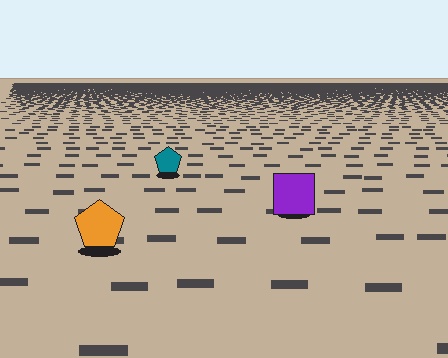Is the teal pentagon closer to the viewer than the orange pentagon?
No. The orange pentagon is closer — you can tell from the texture gradient: the ground texture is coarser near it.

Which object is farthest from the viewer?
The teal pentagon is farthest from the viewer. It appears smaller and the ground texture around it is denser.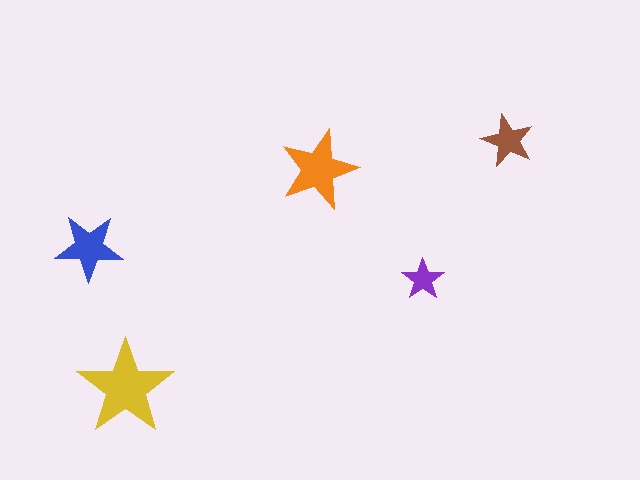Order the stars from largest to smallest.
the yellow one, the orange one, the blue one, the brown one, the purple one.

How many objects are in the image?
There are 5 objects in the image.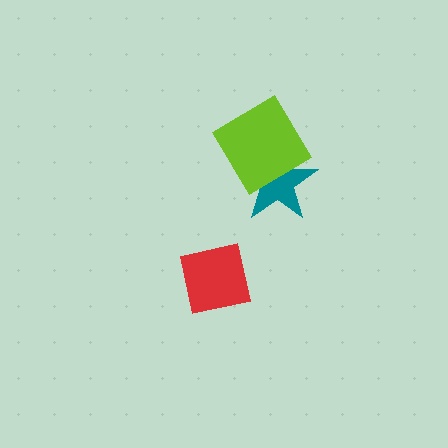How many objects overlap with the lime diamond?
1 object overlaps with the lime diamond.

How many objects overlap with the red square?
0 objects overlap with the red square.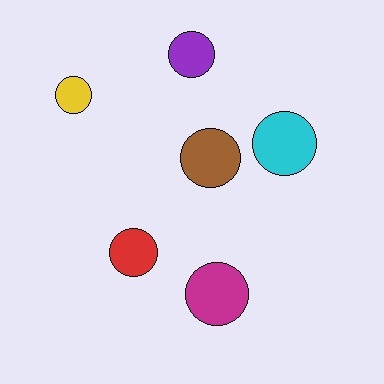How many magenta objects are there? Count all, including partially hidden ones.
There is 1 magenta object.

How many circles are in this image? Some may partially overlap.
There are 6 circles.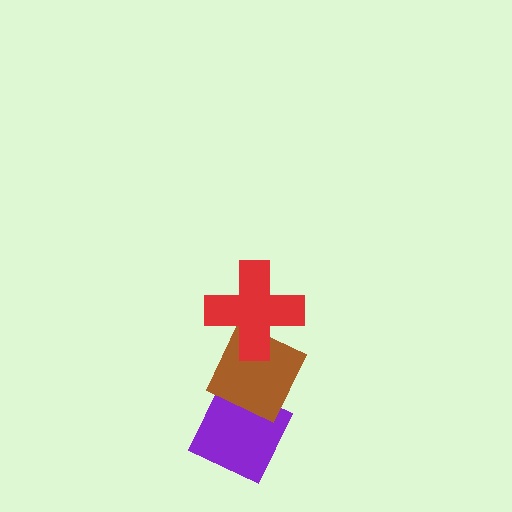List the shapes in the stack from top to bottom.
From top to bottom: the red cross, the brown diamond, the purple diamond.